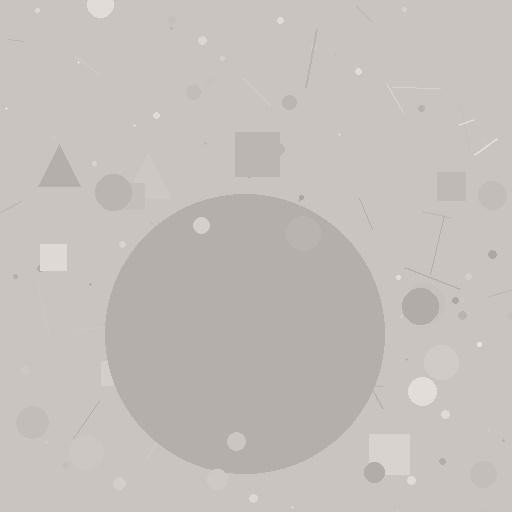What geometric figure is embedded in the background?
A circle is embedded in the background.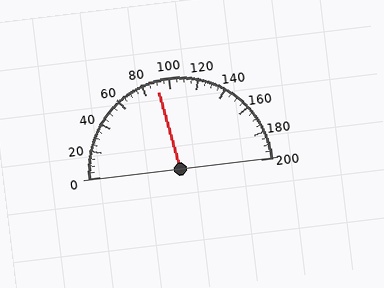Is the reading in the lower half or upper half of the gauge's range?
The reading is in the lower half of the range (0 to 200).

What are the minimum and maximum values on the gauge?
The gauge ranges from 0 to 200.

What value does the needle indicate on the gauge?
The needle indicates approximately 90.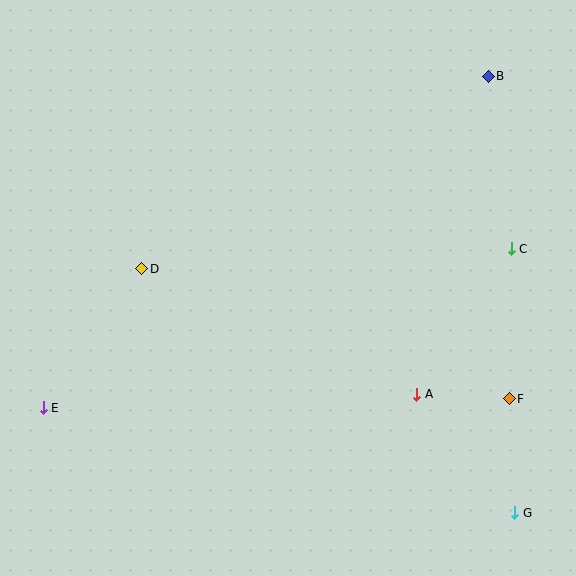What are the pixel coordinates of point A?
Point A is at (417, 394).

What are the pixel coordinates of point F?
Point F is at (509, 399).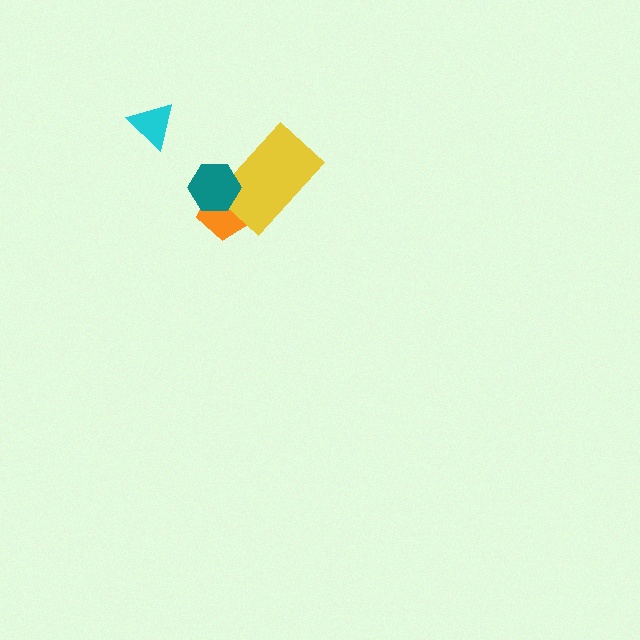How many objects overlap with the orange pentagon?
2 objects overlap with the orange pentagon.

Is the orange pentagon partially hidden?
Yes, it is partially covered by another shape.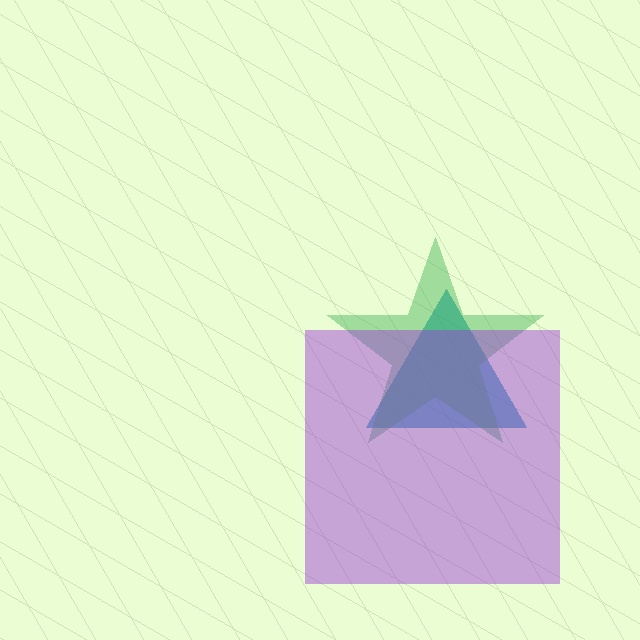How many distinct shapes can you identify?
There are 3 distinct shapes: a teal triangle, a green star, a purple square.